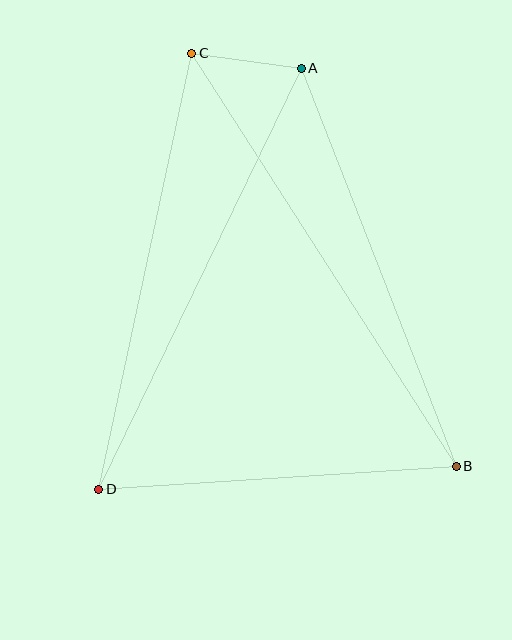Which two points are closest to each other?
Points A and C are closest to each other.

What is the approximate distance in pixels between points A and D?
The distance between A and D is approximately 467 pixels.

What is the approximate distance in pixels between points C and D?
The distance between C and D is approximately 446 pixels.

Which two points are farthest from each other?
Points B and C are farthest from each other.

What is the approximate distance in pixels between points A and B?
The distance between A and B is approximately 428 pixels.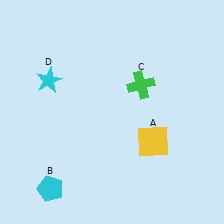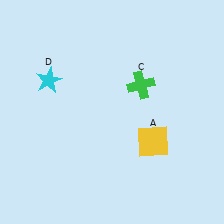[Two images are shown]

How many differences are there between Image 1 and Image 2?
There is 1 difference between the two images.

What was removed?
The cyan pentagon (B) was removed in Image 2.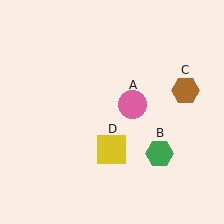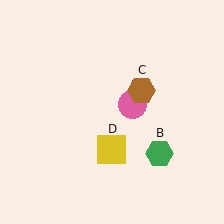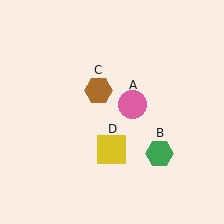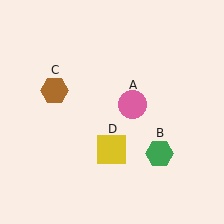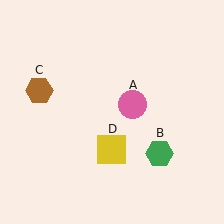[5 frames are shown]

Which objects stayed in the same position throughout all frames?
Pink circle (object A) and green hexagon (object B) and yellow square (object D) remained stationary.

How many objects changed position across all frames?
1 object changed position: brown hexagon (object C).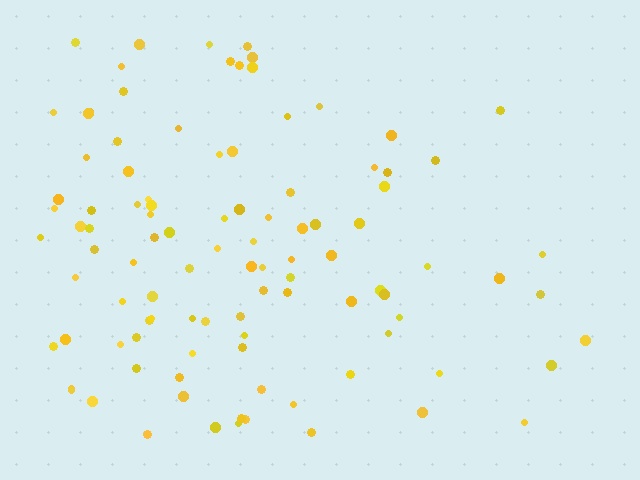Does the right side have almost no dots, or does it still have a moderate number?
Still a moderate number, just noticeably fewer than the left.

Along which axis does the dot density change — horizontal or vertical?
Horizontal.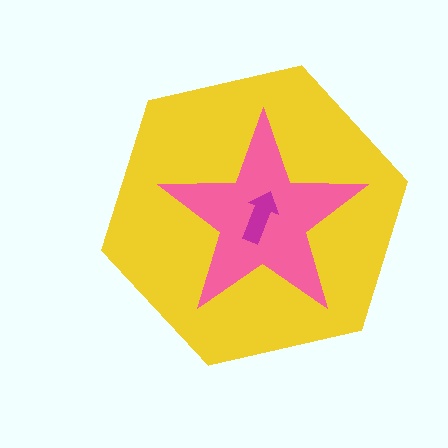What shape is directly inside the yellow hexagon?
The pink star.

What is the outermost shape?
The yellow hexagon.